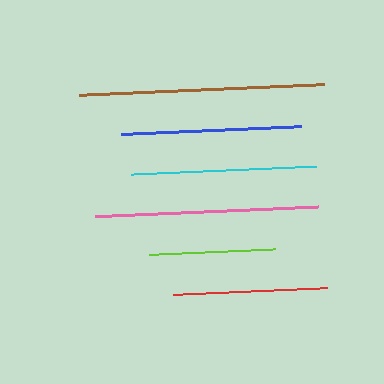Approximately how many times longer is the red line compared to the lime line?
The red line is approximately 1.2 times the length of the lime line.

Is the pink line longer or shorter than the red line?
The pink line is longer than the red line.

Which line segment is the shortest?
The lime line is the shortest at approximately 126 pixels.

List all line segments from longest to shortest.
From longest to shortest: brown, pink, cyan, blue, red, lime.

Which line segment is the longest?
The brown line is the longest at approximately 246 pixels.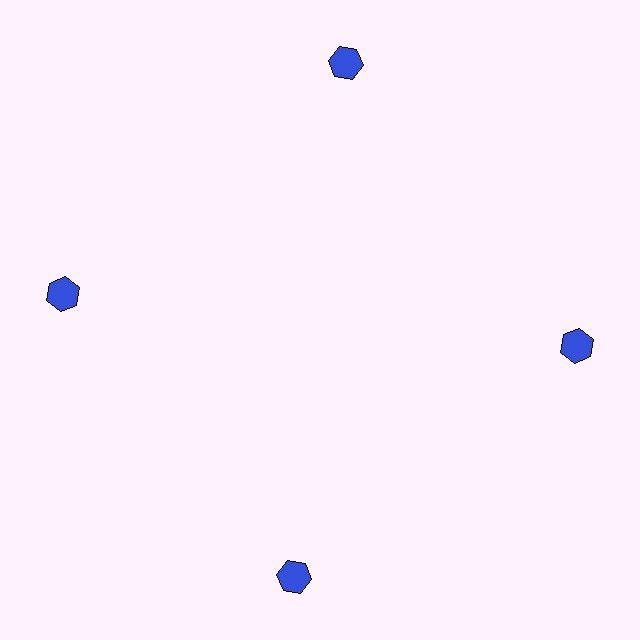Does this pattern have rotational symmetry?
Yes, this pattern has 4-fold rotational symmetry. It looks the same after rotating 90 degrees around the center.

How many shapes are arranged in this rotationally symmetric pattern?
There are 4 shapes, arranged in 4 groups of 1.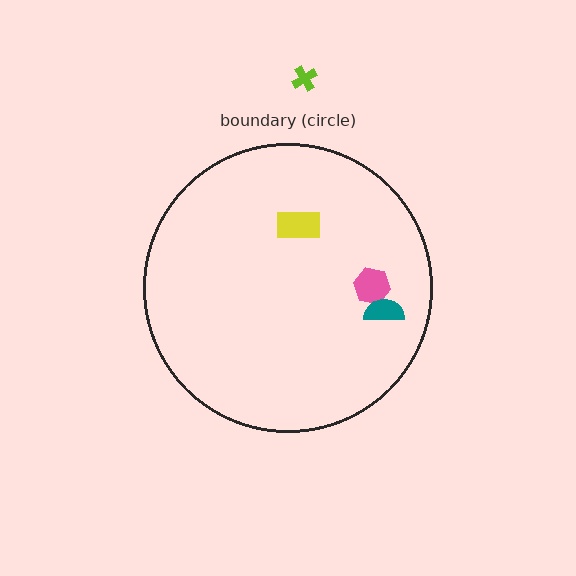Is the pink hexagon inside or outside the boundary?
Inside.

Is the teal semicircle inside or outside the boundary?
Inside.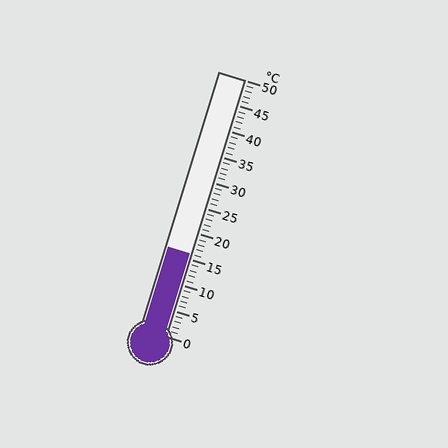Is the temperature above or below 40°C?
The temperature is below 40°C.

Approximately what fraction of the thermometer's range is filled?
The thermometer is filled to approximately 30% of its range.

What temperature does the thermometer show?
The thermometer shows approximately 16°C.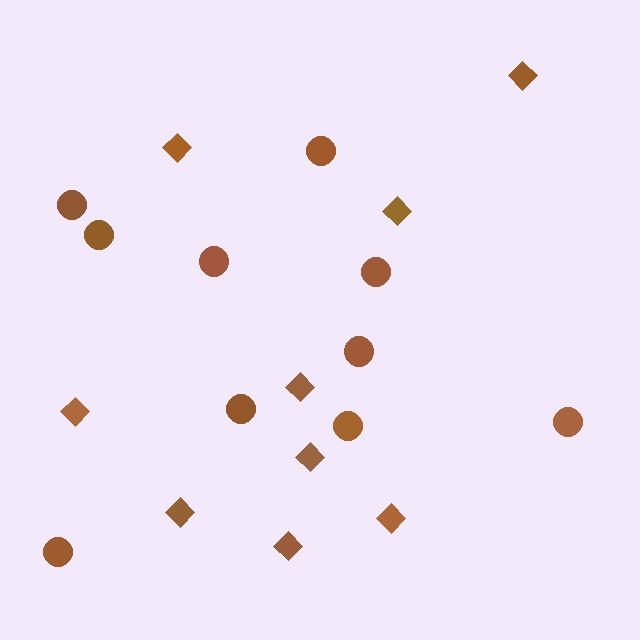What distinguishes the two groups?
There are 2 groups: one group of circles (10) and one group of diamonds (9).